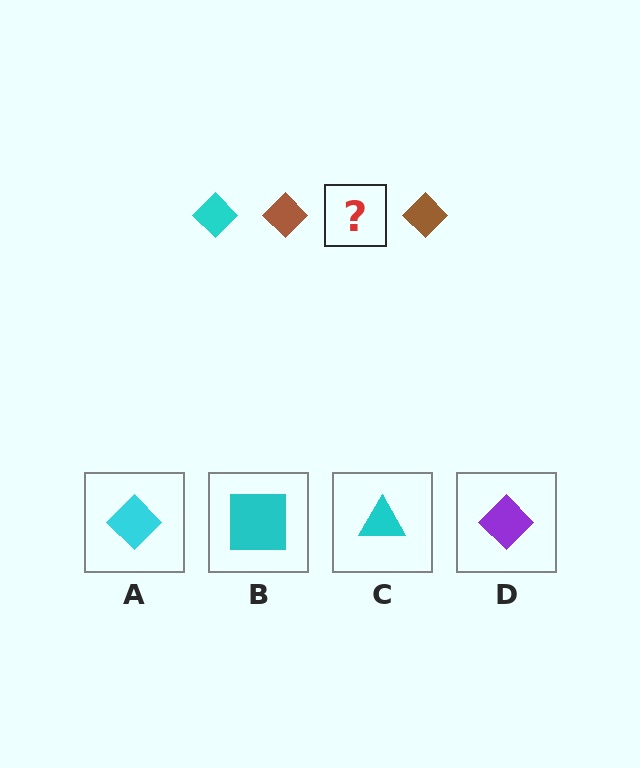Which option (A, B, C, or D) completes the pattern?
A.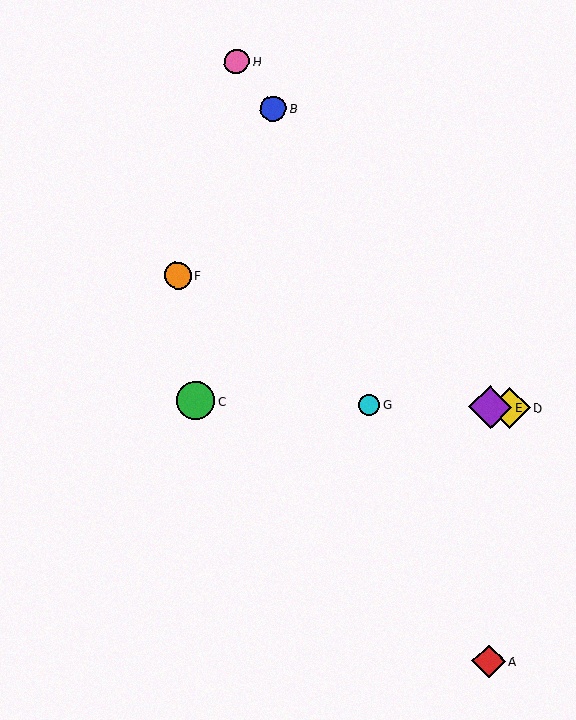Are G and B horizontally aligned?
No, G is at y≈405 and B is at y≈109.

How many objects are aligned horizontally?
4 objects (C, D, E, G) are aligned horizontally.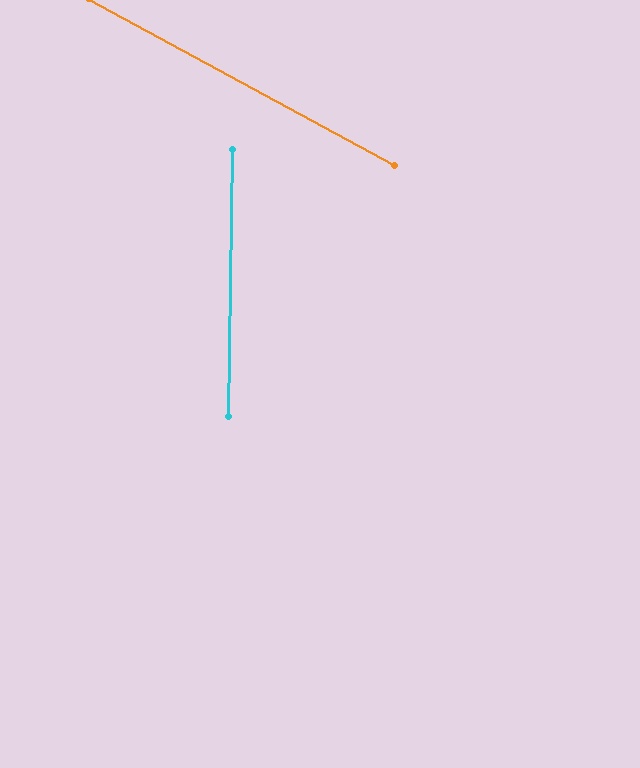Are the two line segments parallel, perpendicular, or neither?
Neither parallel nor perpendicular — they differ by about 62°.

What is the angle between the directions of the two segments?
Approximately 62 degrees.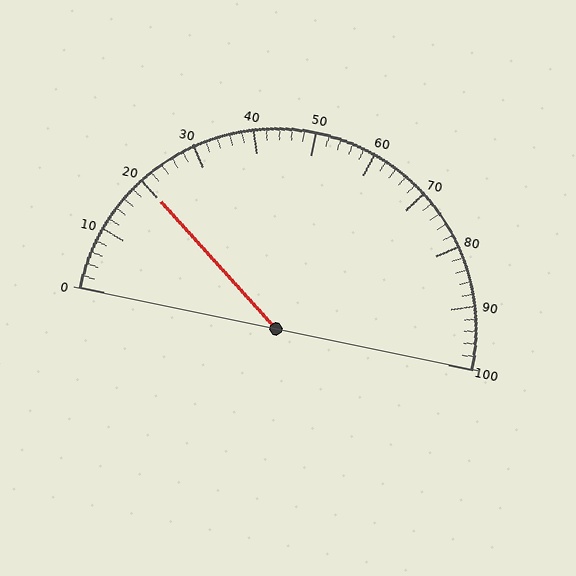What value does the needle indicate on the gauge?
The needle indicates approximately 20.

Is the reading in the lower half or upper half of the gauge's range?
The reading is in the lower half of the range (0 to 100).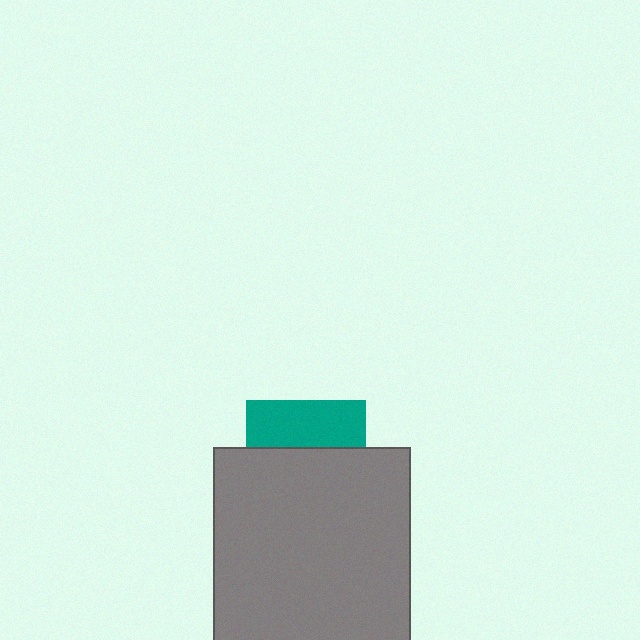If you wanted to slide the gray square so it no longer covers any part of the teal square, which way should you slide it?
Slide it down — that is the most direct way to separate the two shapes.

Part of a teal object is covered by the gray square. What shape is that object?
It is a square.